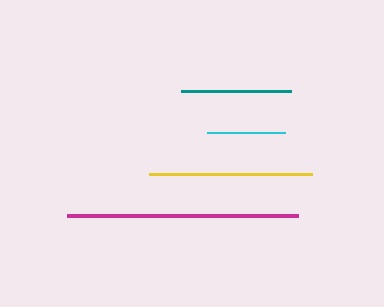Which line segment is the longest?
The magenta line is the longest at approximately 231 pixels.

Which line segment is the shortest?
The cyan line is the shortest at approximately 78 pixels.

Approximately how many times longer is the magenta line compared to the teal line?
The magenta line is approximately 2.1 times the length of the teal line.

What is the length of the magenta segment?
The magenta segment is approximately 231 pixels long.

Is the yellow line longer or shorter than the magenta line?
The magenta line is longer than the yellow line.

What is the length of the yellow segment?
The yellow segment is approximately 164 pixels long.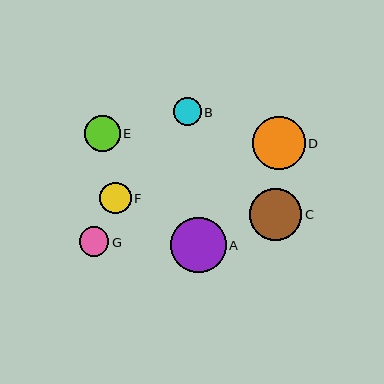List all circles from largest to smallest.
From largest to smallest: A, D, C, E, F, G, B.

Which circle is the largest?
Circle A is the largest with a size of approximately 56 pixels.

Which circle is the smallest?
Circle B is the smallest with a size of approximately 28 pixels.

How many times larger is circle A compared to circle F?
Circle A is approximately 1.8 times the size of circle F.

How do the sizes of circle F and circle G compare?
Circle F and circle G are approximately the same size.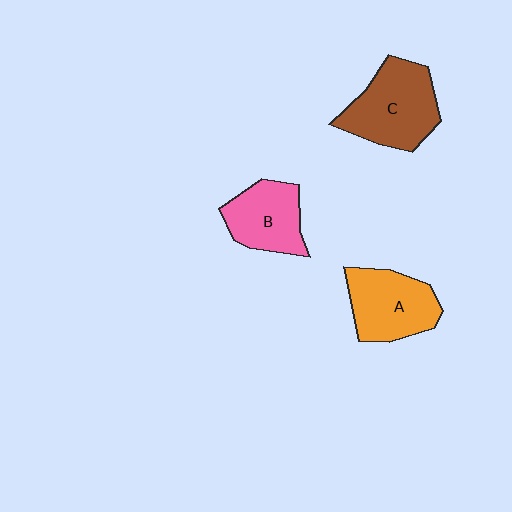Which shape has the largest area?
Shape C (brown).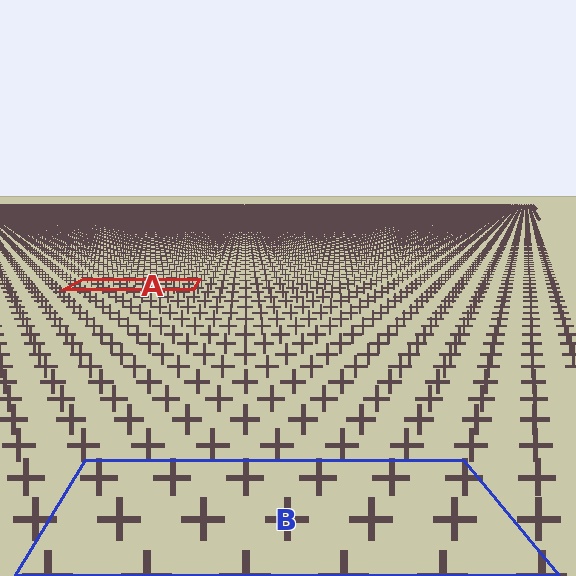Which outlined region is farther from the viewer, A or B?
Region A is farther from the viewer — the texture elements inside it appear smaller and more densely packed.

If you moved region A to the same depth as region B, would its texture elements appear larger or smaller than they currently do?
They would appear larger. At a closer depth, the same texture elements are projected at a bigger on-screen size.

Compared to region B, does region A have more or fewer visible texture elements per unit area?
Region A has more texture elements per unit area — they are packed more densely because it is farther away.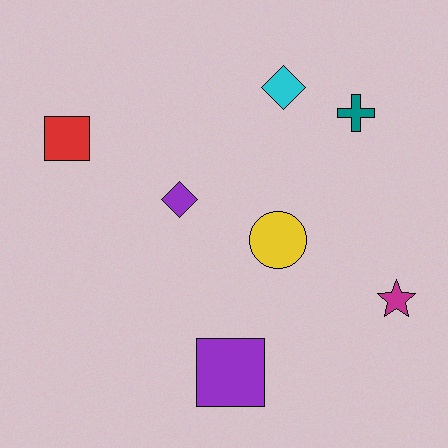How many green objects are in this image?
There are no green objects.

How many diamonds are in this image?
There are 2 diamonds.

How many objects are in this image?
There are 7 objects.